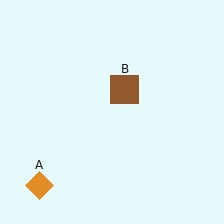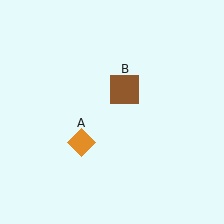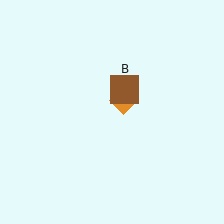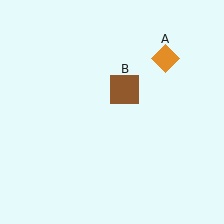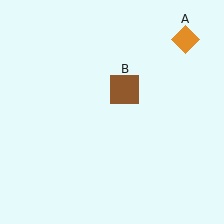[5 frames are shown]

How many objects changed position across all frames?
1 object changed position: orange diamond (object A).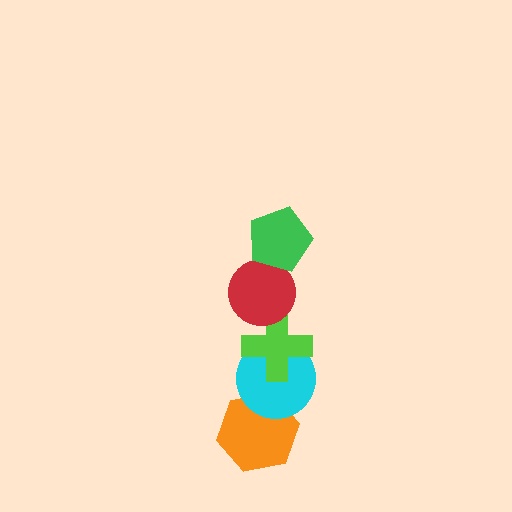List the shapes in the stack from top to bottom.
From top to bottom: the green pentagon, the red circle, the lime cross, the cyan circle, the orange hexagon.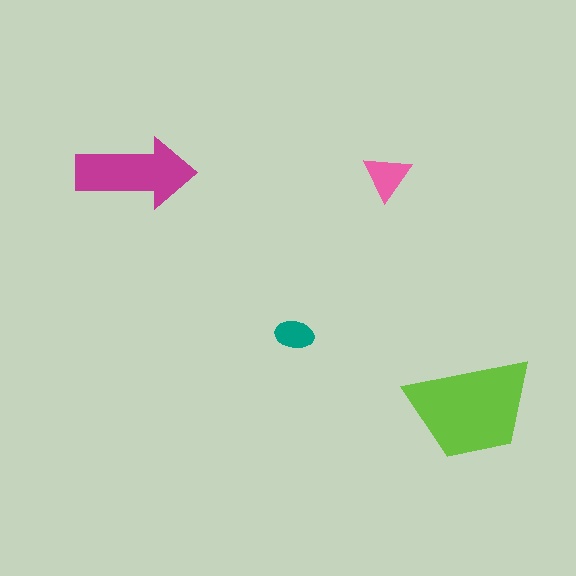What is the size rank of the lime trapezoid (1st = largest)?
1st.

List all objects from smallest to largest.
The teal ellipse, the pink triangle, the magenta arrow, the lime trapezoid.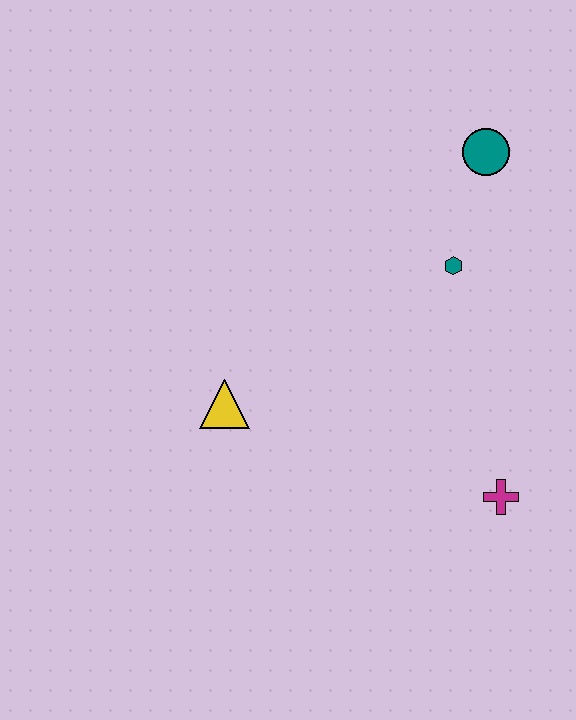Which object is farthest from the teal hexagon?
The yellow triangle is farthest from the teal hexagon.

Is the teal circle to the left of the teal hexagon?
No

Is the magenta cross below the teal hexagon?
Yes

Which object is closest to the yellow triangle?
The teal hexagon is closest to the yellow triangle.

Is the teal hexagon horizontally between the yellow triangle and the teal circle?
Yes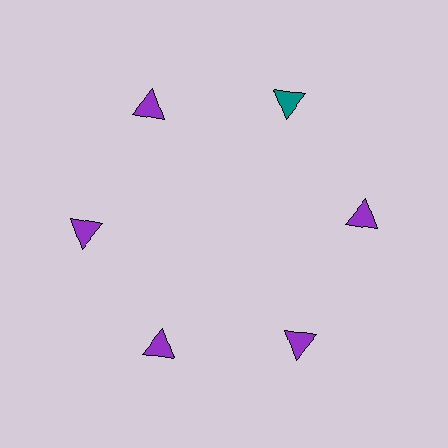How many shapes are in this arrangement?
There are 6 shapes arranged in a ring pattern.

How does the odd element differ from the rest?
It has a different color: teal instead of purple.